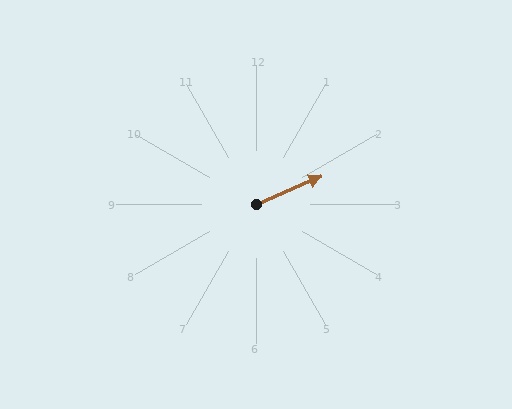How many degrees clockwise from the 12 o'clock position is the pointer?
Approximately 66 degrees.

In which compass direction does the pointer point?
Northeast.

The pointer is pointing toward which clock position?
Roughly 2 o'clock.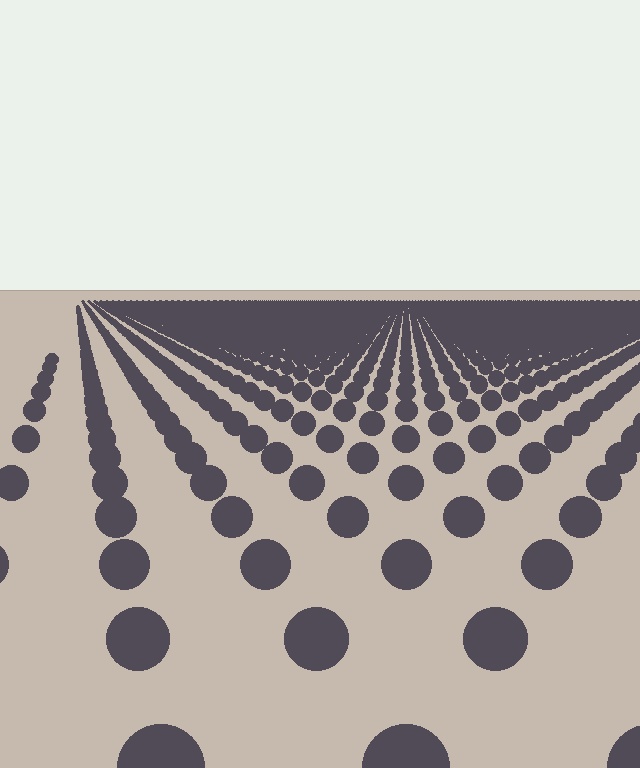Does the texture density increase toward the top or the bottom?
Density increases toward the top.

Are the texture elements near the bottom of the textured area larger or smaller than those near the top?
Larger. Near the bottom, elements are closer to the viewer and appear at a bigger on-screen size.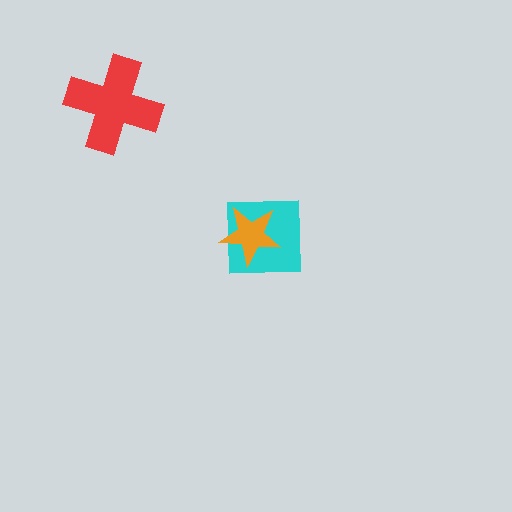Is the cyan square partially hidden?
Yes, it is partially covered by another shape.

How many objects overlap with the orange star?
1 object overlaps with the orange star.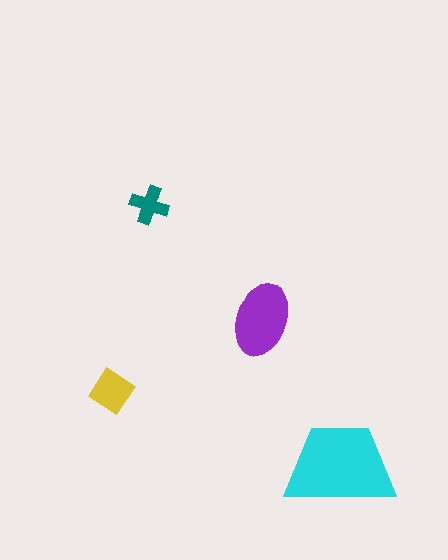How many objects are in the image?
There are 4 objects in the image.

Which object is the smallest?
The teal cross.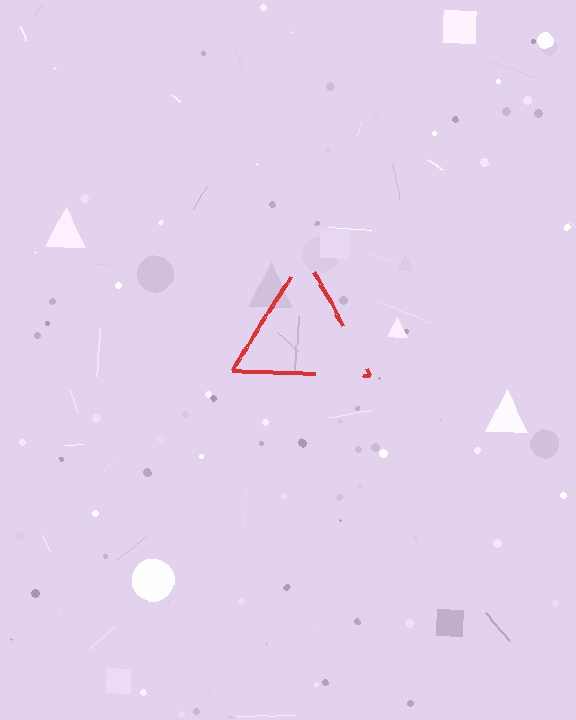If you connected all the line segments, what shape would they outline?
They would outline a triangle.